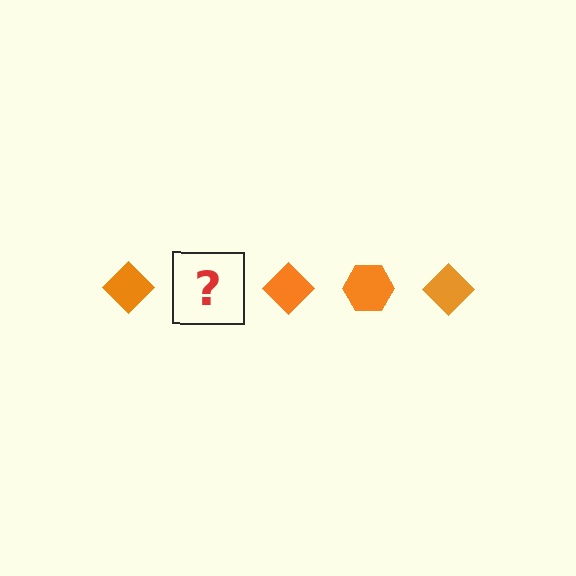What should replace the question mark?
The question mark should be replaced with an orange hexagon.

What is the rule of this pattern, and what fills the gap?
The rule is that the pattern cycles through diamond, hexagon shapes in orange. The gap should be filled with an orange hexagon.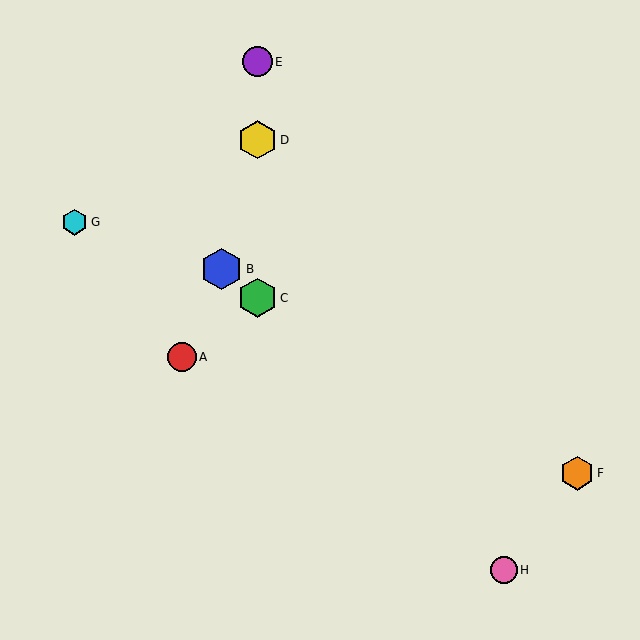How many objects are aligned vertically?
3 objects (C, D, E) are aligned vertically.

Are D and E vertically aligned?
Yes, both are at x≈257.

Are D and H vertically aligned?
No, D is at x≈257 and H is at x≈504.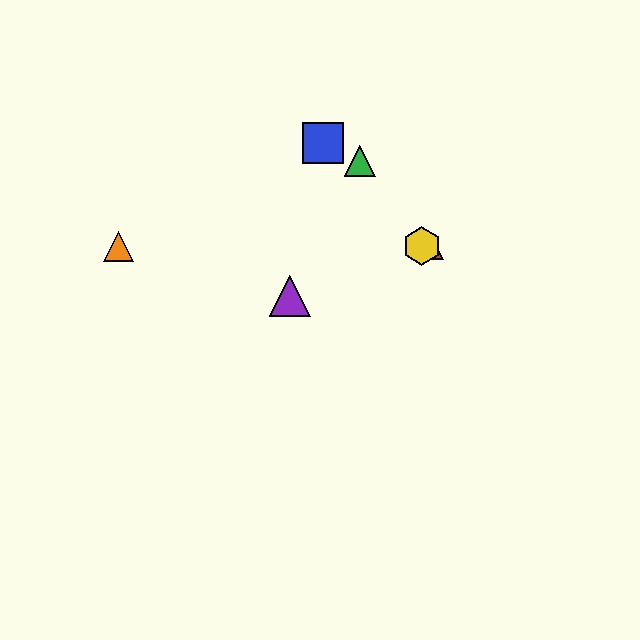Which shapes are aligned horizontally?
The red triangle, the yellow hexagon, the orange triangle are aligned horizontally.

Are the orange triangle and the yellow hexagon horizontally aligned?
Yes, both are at y≈246.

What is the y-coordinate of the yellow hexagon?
The yellow hexagon is at y≈246.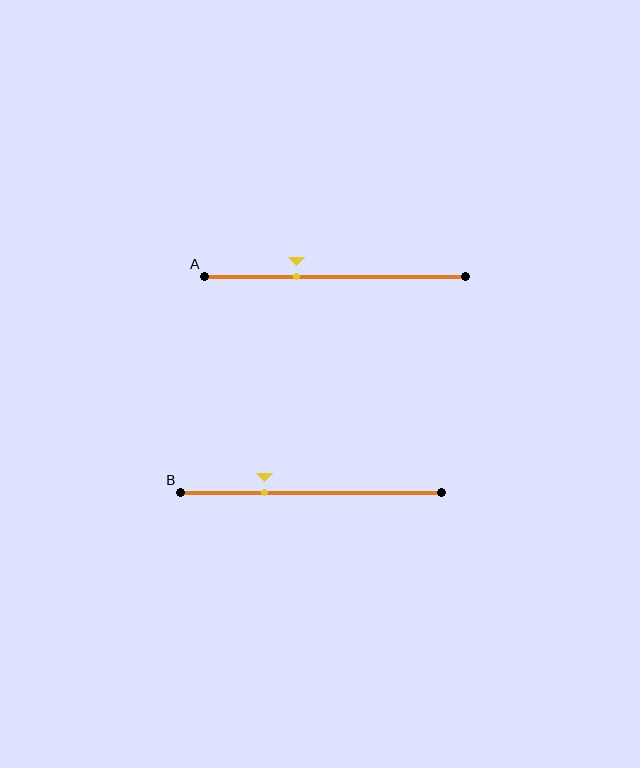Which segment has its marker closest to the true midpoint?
Segment A has its marker closest to the true midpoint.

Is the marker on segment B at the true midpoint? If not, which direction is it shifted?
No, the marker on segment B is shifted to the left by about 18% of the segment length.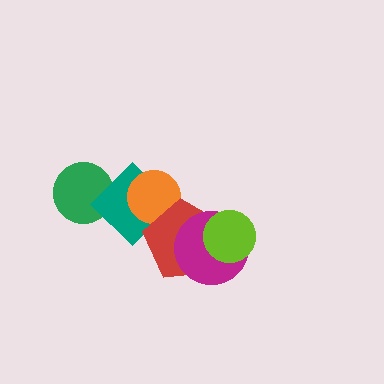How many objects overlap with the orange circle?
2 objects overlap with the orange circle.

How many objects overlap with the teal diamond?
3 objects overlap with the teal diamond.